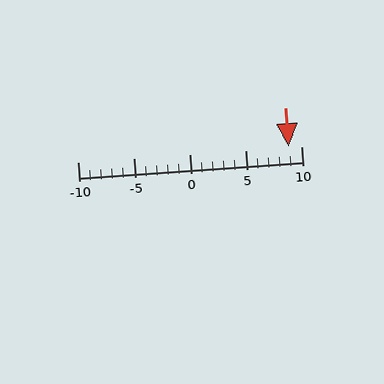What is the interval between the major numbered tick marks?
The major tick marks are spaced 5 units apart.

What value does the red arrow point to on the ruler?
The red arrow points to approximately 9.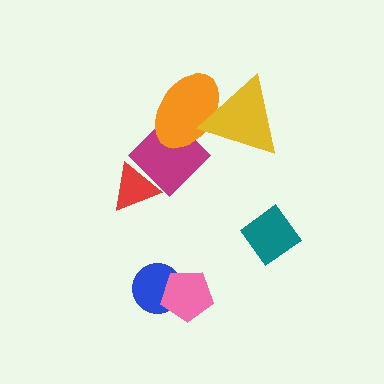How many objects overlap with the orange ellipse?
2 objects overlap with the orange ellipse.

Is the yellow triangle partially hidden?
No, no other shape covers it.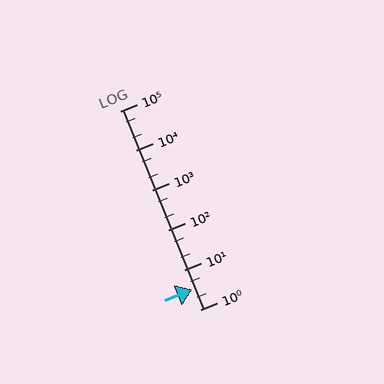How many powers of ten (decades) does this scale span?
The scale spans 5 decades, from 1 to 100000.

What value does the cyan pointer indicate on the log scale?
The pointer indicates approximately 3.2.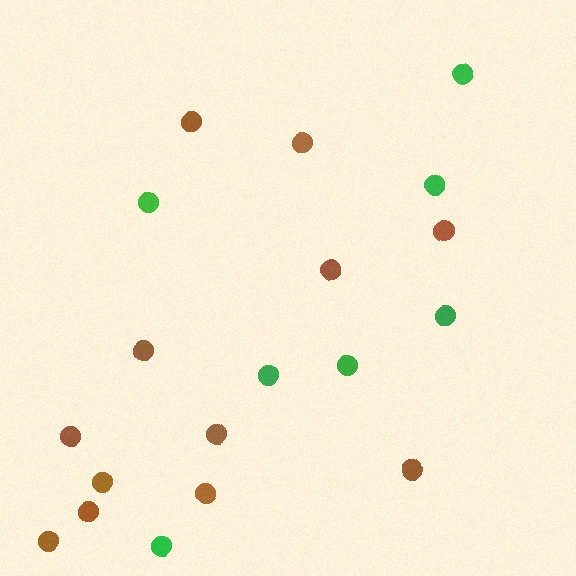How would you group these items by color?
There are 2 groups: one group of brown circles (12) and one group of green circles (7).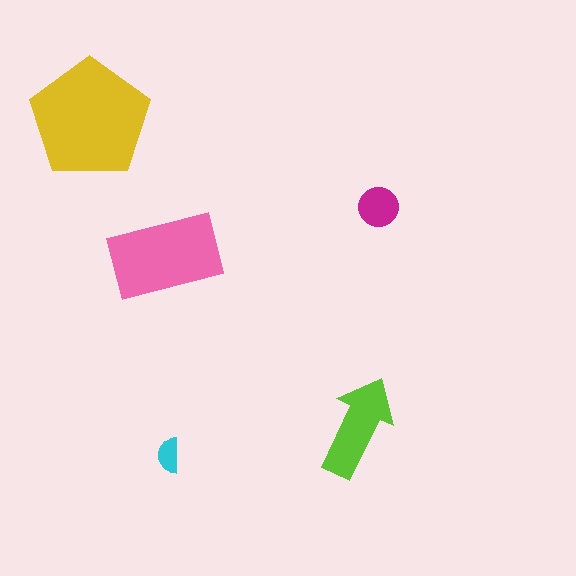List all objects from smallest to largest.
The cyan semicircle, the magenta circle, the lime arrow, the pink rectangle, the yellow pentagon.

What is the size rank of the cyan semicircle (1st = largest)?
5th.